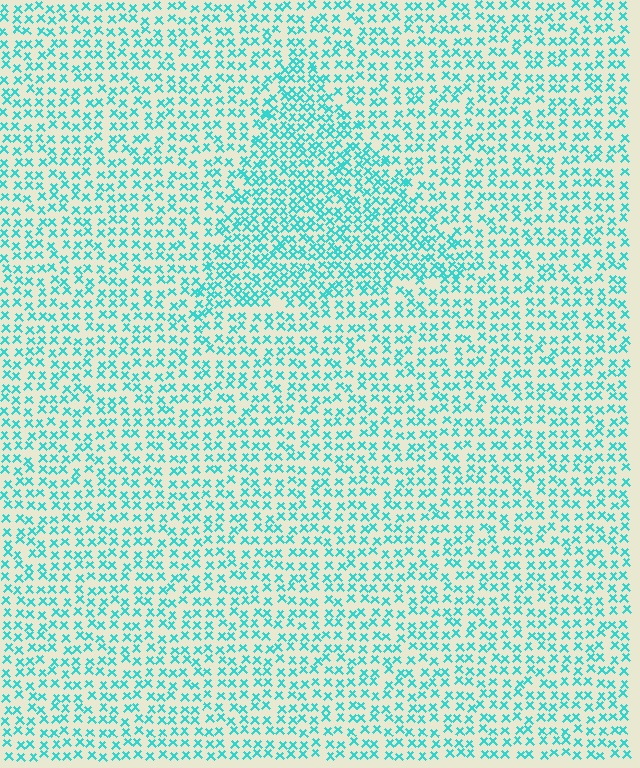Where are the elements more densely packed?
The elements are more densely packed inside the triangle boundary.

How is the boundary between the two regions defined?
The boundary is defined by a change in element density (approximately 1.6x ratio). All elements are the same color, size, and shape.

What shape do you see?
I see a triangle.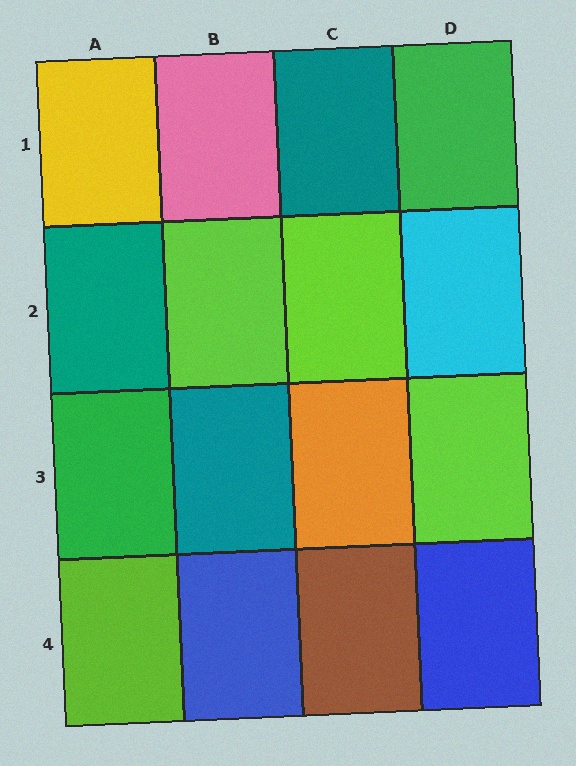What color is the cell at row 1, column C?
Teal.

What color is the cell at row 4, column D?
Blue.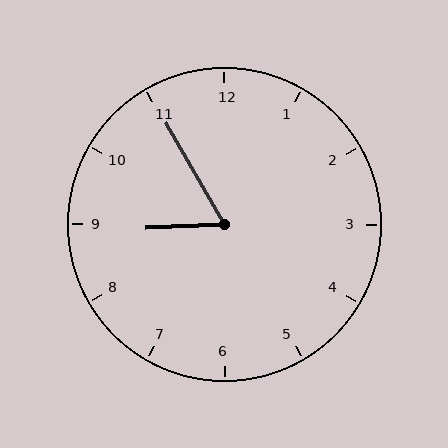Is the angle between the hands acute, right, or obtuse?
It is acute.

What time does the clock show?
8:55.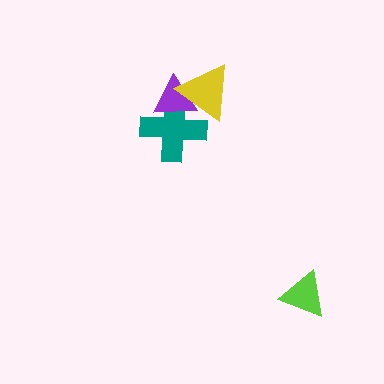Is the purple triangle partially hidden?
Yes, it is partially covered by another shape.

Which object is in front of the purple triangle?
The yellow triangle is in front of the purple triangle.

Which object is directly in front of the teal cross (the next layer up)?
The purple triangle is directly in front of the teal cross.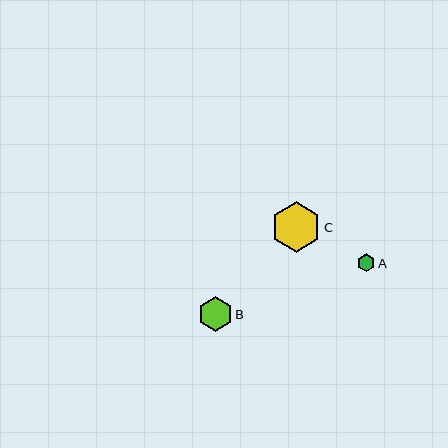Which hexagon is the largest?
Hexagon C is the largest with a size of approximately 50 pixels.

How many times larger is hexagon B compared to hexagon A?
Hexagon B is approximately 1.9 times the size of hexagon A.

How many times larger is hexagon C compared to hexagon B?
Hexagon C is approximately 1.5 times the size of hexagon B.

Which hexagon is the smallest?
Hexagon A is the smallest with a size of approximately 18 pixels.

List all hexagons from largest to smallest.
From largest to smallest: C, B, A.